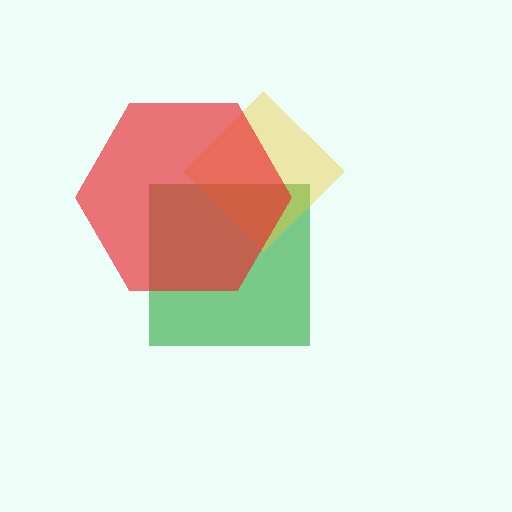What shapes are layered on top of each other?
The layered shapes are: a green square, a yellow diamond, a red hexagon.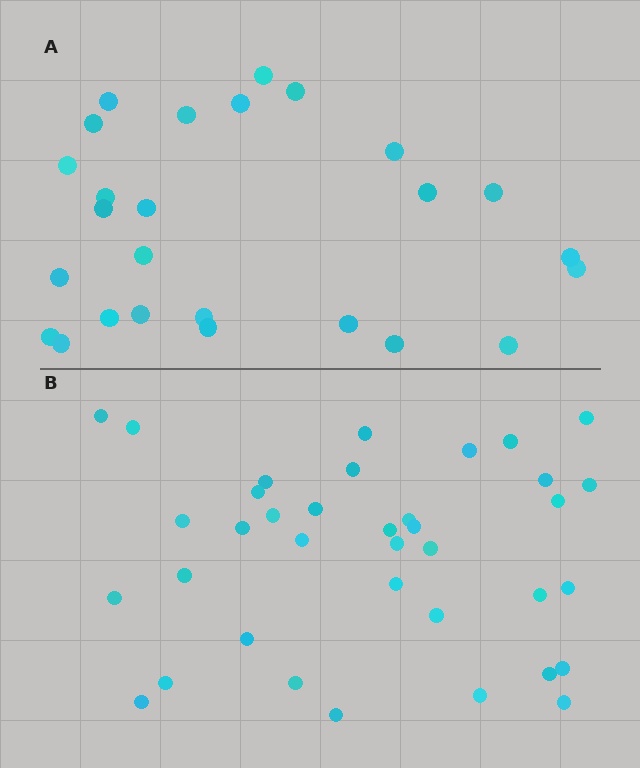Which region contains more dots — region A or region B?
Region B (the bottom region) has more dots.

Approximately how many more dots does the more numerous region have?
Region B has roughly 12 or so more dots than region A.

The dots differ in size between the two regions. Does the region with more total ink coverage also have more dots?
No. Region A has more total ink coverage because its dots are larger, but region B actually contains more individual dots. Total area can be misleading — the number of items is what matters here.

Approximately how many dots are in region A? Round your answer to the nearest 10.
About 30 dots. (The exact count is 26, which rounds to 30.)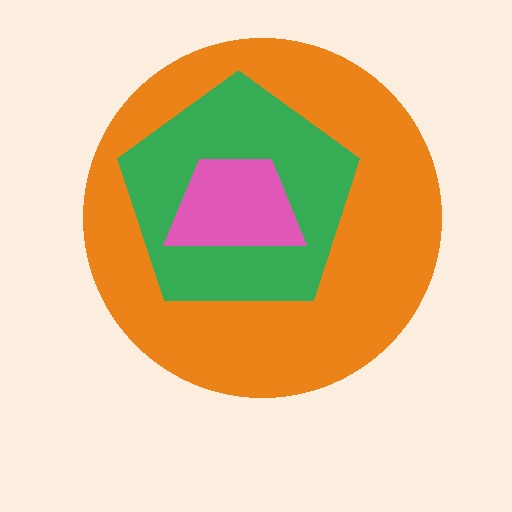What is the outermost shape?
The orange circle.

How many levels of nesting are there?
3.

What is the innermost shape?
The pink trapezoid.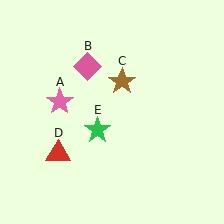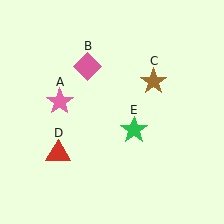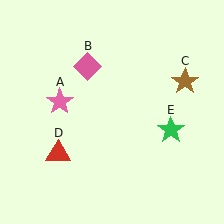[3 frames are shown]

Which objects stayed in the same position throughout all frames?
Pink star (object A) and pink diamond (object B) and red triangle (object D) remained stationary.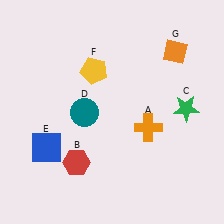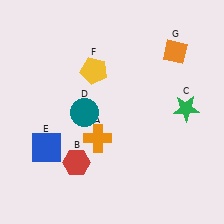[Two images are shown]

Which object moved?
The orange cross (A) moved left.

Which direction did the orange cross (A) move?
The orange cross (A) moved left.